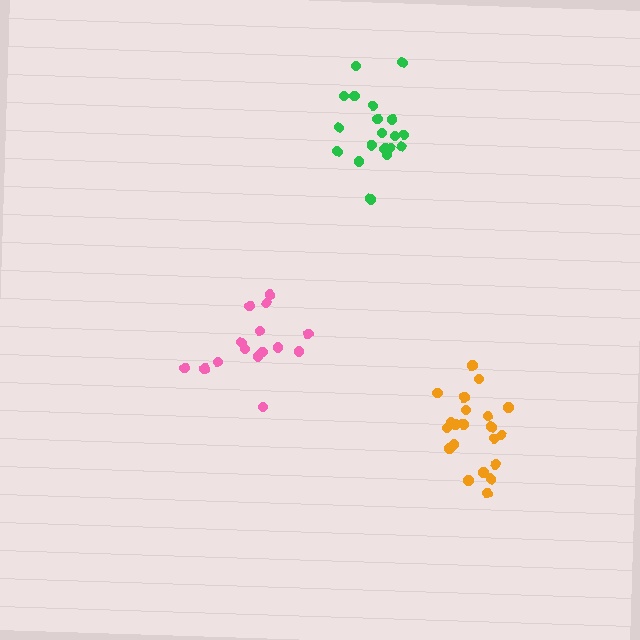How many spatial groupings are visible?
There are 3 spatial groupings.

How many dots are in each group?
Group 1: 21 dots, Group 2: 16 dots, Group 3: 19 dots (56 total).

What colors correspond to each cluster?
The clusters are colored: orange, pink, green.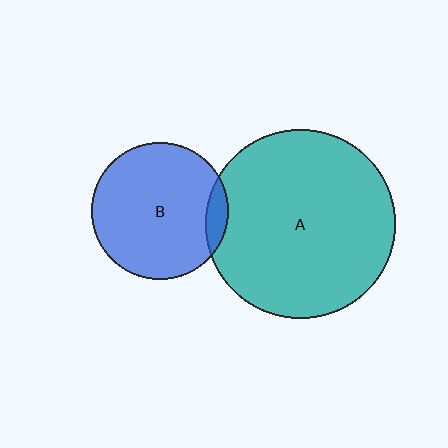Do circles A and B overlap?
Yes.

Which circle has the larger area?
Circle A (teal).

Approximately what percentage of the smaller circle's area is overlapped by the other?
Approximately 10%.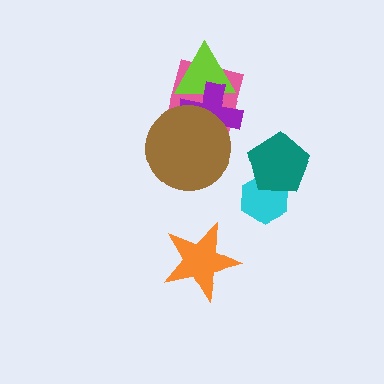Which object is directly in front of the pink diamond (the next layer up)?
The lime triangle is directly in front of the pink diamond.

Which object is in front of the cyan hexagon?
The teal pentagon is in front of the cyan hexagon.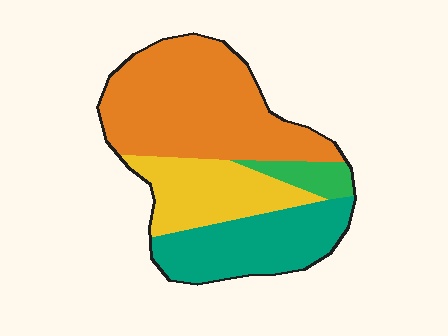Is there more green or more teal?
Teal.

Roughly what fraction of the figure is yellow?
Yellow covers about 20% of the figure.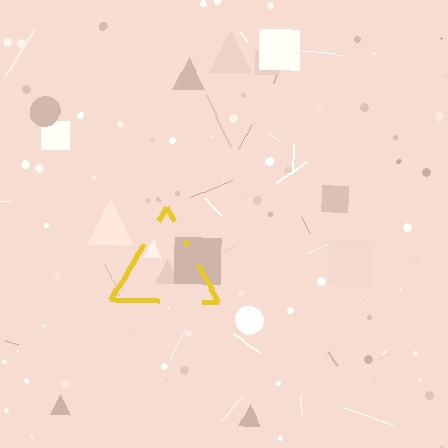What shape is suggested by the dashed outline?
The dashed outline suggests a triangle.